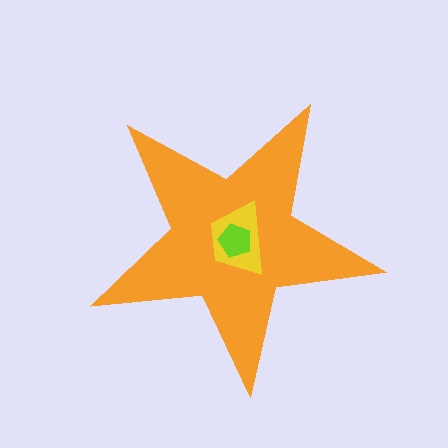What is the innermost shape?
The lime pentagon.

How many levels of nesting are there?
3.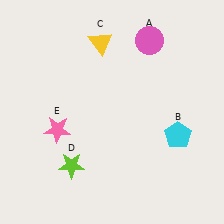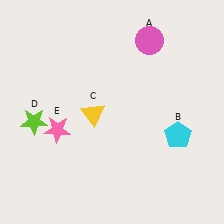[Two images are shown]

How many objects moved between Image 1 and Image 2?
2 objects moved between the two images.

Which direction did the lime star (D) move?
The lime star (D) moved up.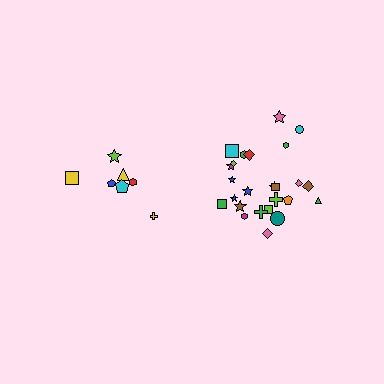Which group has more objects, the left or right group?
The right group.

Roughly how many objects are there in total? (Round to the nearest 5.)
Roughly 30 objects in total.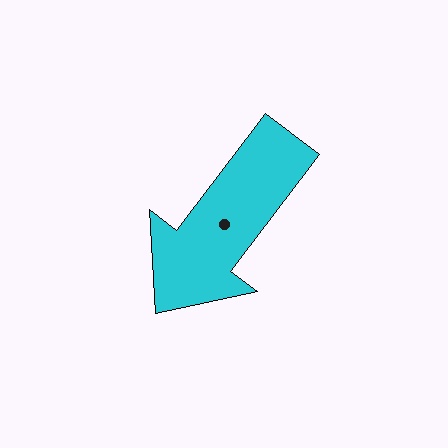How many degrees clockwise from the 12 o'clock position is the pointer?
Approximately 217 degrees.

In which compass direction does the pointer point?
Southwest.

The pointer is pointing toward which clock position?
Roughly 7 o'clock.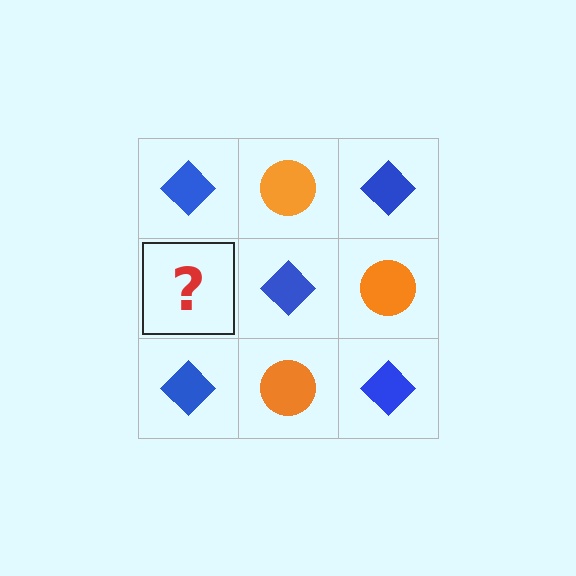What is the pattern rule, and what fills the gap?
The rule is that it alternates blue diamond and orange circle in a checkerboard pattern. The gap should be filled with an orange circle.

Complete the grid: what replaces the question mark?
The question mark should be replaced with an orange circle.